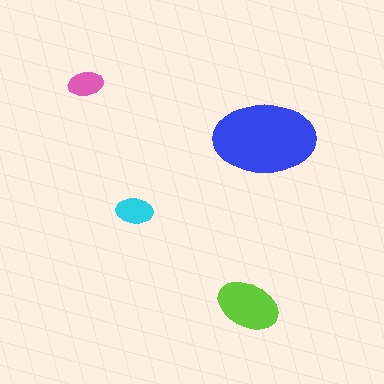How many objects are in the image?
There are 4 objects in the image.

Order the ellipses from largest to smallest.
the blue one, the lime one, the cyan one, the pink one.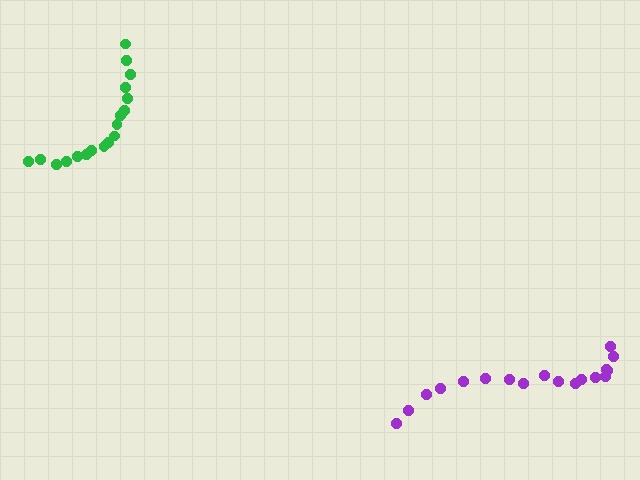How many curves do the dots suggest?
There are 2 distinct paths.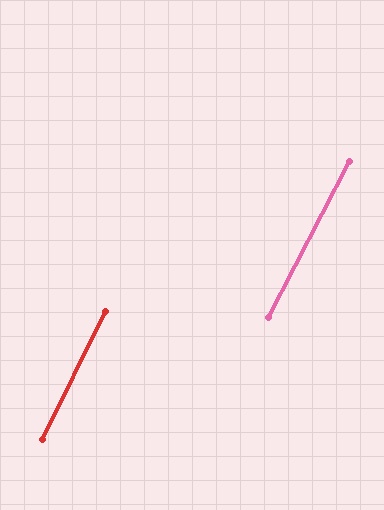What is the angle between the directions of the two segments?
Approximately 1 degree.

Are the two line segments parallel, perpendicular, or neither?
Parallel — their directions differ by only 1.2°.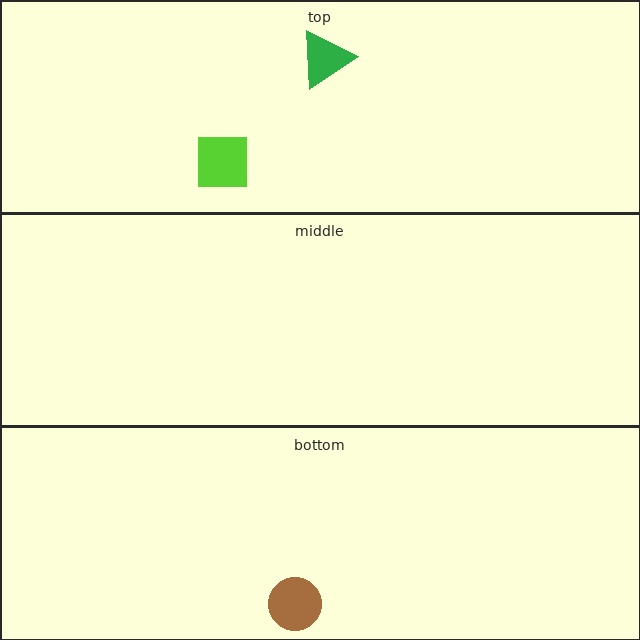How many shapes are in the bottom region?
1.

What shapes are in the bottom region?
The brown circle.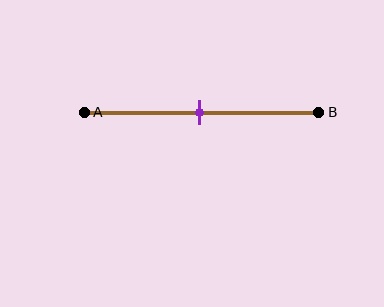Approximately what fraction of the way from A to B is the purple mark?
The purple mark is approximately 50% of the way from A to B.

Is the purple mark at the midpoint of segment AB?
Yes, the mark is approximately at the midpoint.